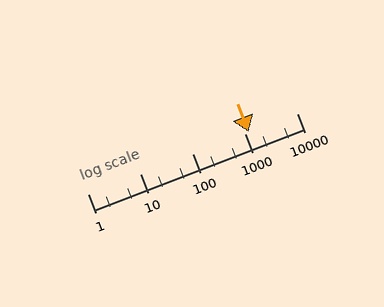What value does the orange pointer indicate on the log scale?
The pointer indicates approximately 1200.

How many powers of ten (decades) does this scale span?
The scale spans 4 decades, from 1 to 10000.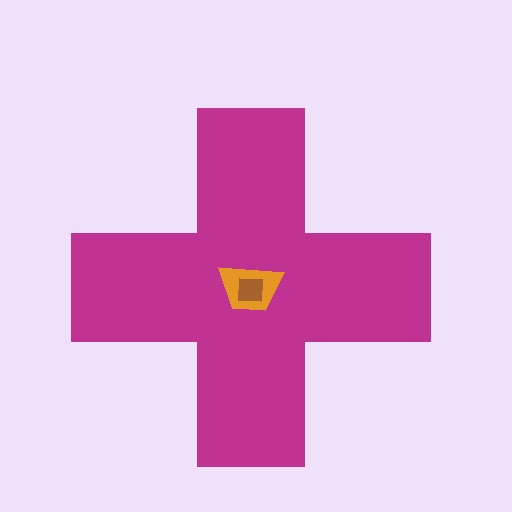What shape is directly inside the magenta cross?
The orange trapezoid.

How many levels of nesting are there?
3.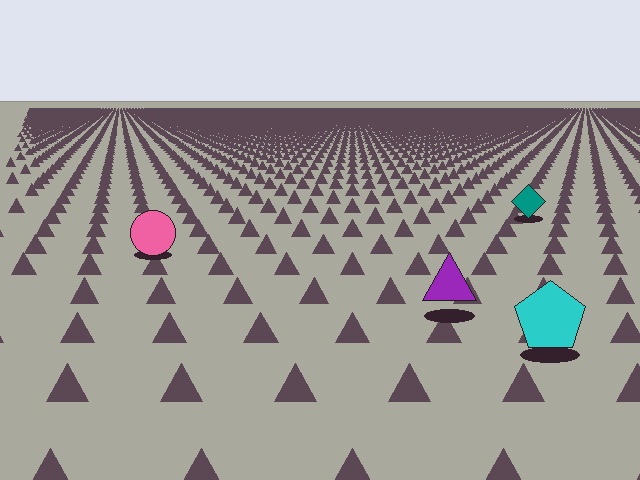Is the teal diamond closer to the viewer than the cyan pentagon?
No. The cyan pentagon is closer — you can tell from the texture gradient: the ground texture is coarser near it.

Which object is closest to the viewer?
The cyan pentagon is closest. The texture marks near it are larger and more spread out.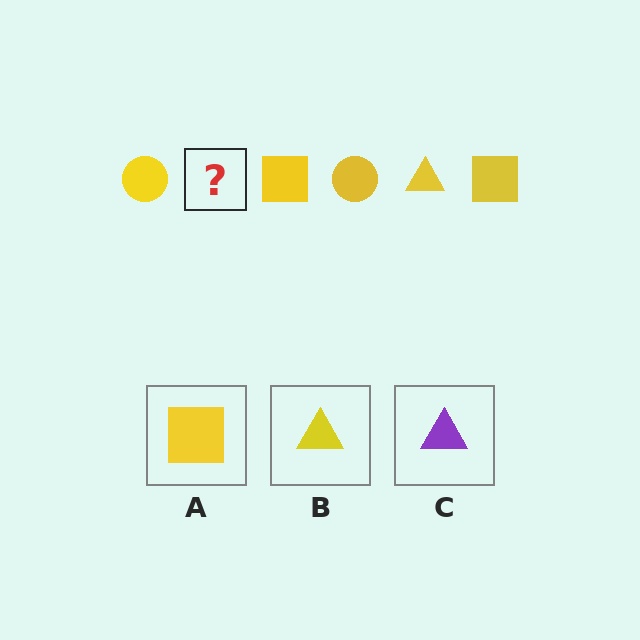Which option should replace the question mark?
Option B.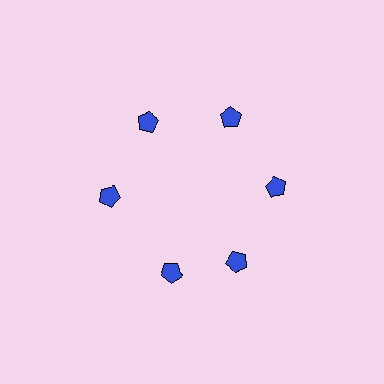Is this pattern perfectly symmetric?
No. The 6 blue pentagons are arranged in a ring, but one element near the 7 o'clock position is rotated out of alignment along the ring, breaking the 6-fold rotational symmetry.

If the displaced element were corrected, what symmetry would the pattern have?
It would have 6-fold rotational symmetry — the pattern would map onto itself every 60 degrees.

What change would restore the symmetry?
The symmetry would be restored by rotating it back into even spacing with its neighbors so that all 6 pentagons sit at equal angles and equal distance from the center.